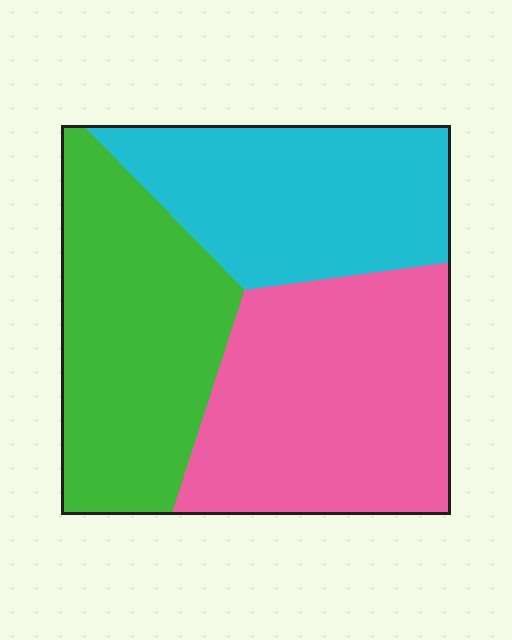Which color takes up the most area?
Pink, at roughly 40%.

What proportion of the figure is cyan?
Cyan covers about 30% of the figure.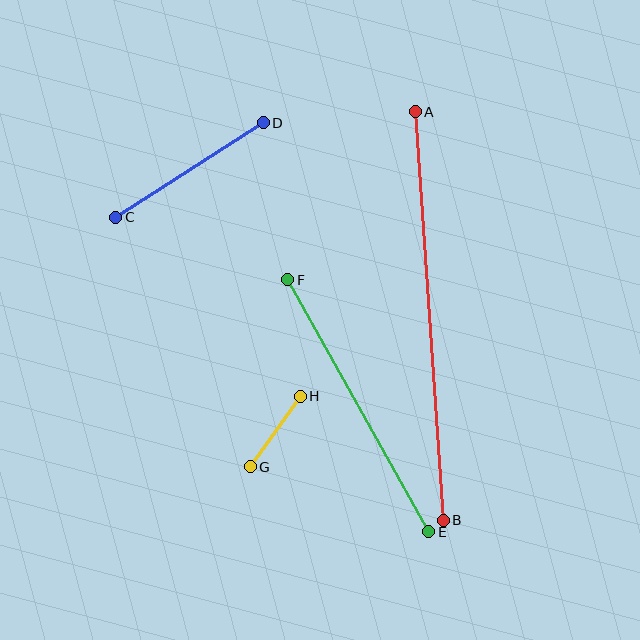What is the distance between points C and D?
The distance is approximately 175 pixels.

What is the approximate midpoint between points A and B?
The midpoint is at approximately (429, 316) pixels.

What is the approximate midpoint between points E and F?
The midpoint is at approximately (358, 406) pixels.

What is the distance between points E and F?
The distance is approximately 288 pixels.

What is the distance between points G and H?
The distance is approximately 86 pixels.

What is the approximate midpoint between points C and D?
The midpoint is at approximately (189, 170) pixels.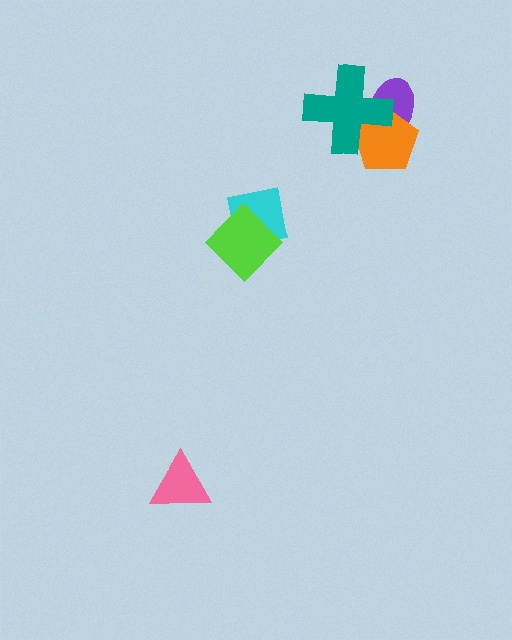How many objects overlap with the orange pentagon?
2 objects overlap with the orange pentagon.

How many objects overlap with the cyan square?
1 object overlaps with the cyan square.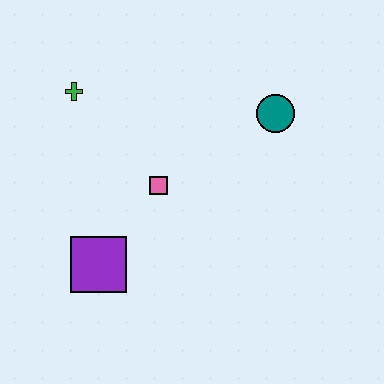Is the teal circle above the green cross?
No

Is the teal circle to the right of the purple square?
Yes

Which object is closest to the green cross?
The pink square is closest to the green cross.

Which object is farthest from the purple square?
The teal circle is farthest from the purple square.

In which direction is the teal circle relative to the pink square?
The teal circle is to the right of the pink square.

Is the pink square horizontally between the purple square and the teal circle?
Yes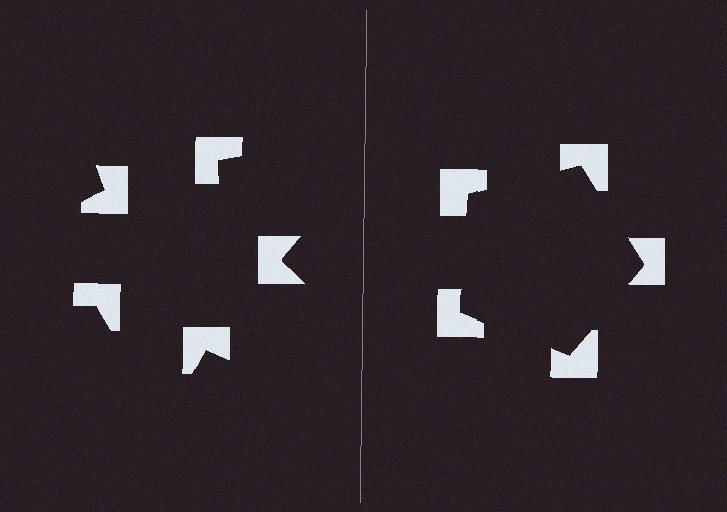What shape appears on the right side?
An illusory pentagon.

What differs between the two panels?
The notched squares are positioned identically on both sides; only the wedge orientations differ. On the right they align to a pentagon; on the left they are misaligned.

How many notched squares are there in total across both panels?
10 — 5 on each side.